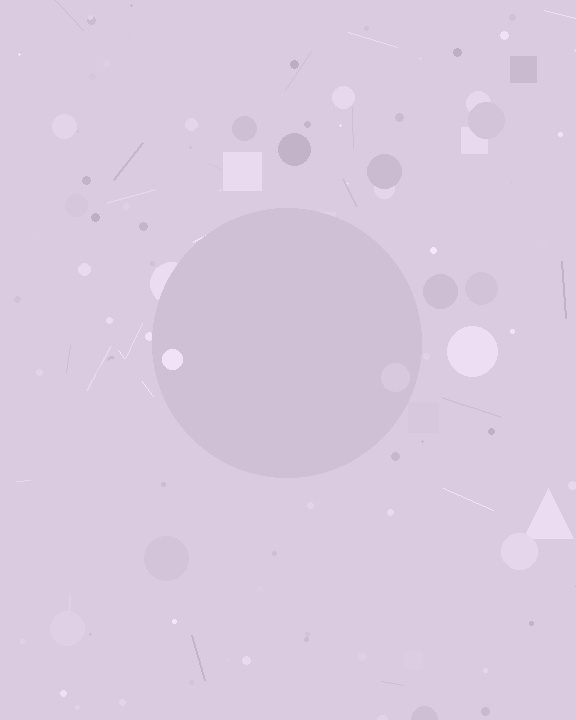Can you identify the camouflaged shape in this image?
The camouflaged shape is a circle.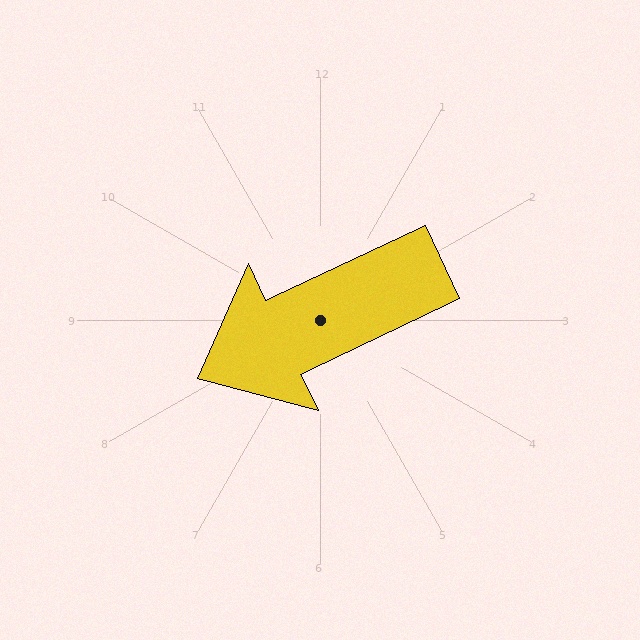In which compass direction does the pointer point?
Southwest.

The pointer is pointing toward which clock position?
Roughly 8 o'clock.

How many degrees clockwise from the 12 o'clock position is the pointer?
Approximately 245 degrees.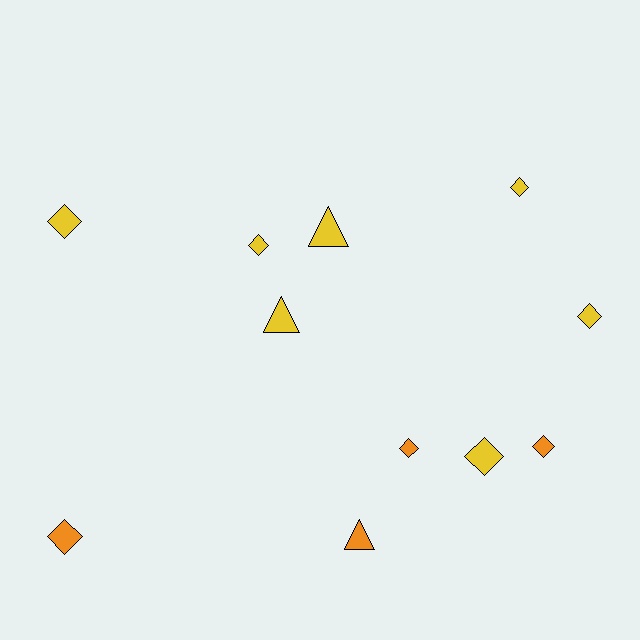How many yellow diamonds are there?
There are 5 yellow diamonds.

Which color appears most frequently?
Yellow, with 7 objects.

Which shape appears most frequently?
Diamond, with 8 objects.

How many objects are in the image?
There are 11 objects.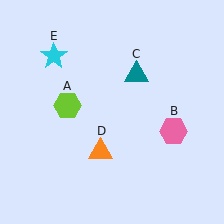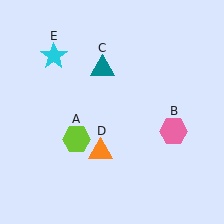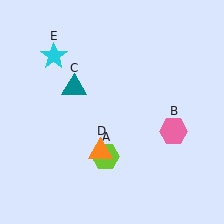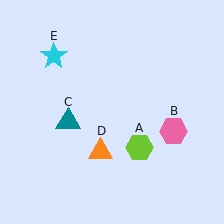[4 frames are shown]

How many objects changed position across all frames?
2 objects changed position: lime hexagon (object A), teal triangle (object C).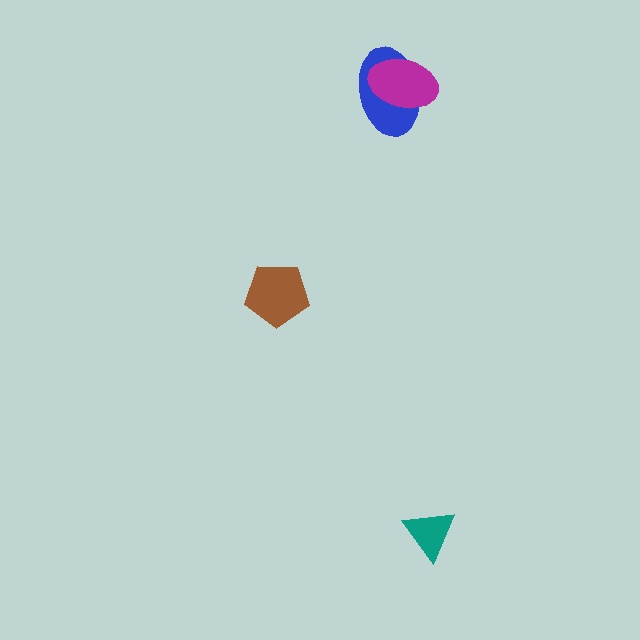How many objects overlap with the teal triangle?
0 objects overlap with the teal triangle.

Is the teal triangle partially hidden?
No, no other shape covers it.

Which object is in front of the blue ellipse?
The magenta ellipse is in front of the blue ellipse.